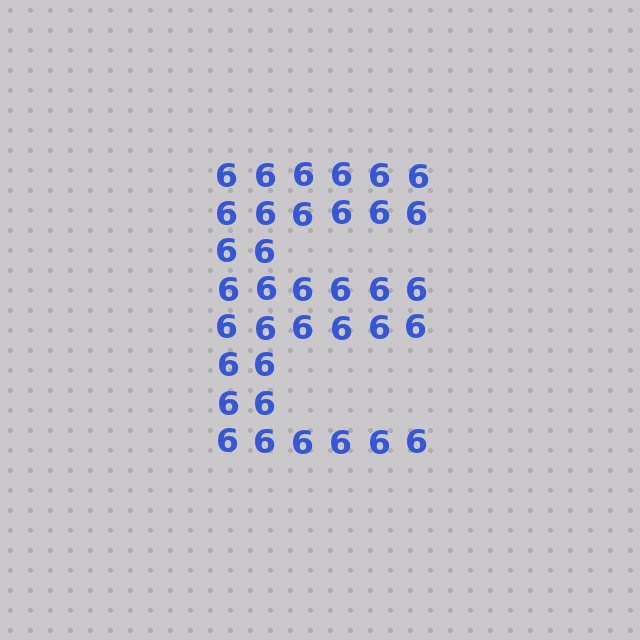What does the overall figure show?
The overall figure shows the letter E.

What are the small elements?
The small elements are digit 6's.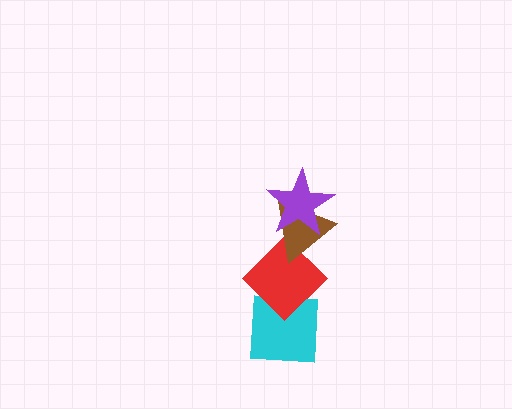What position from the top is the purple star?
The purple star is 1st from the top.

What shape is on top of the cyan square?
The red diamond is on top of the cyan square.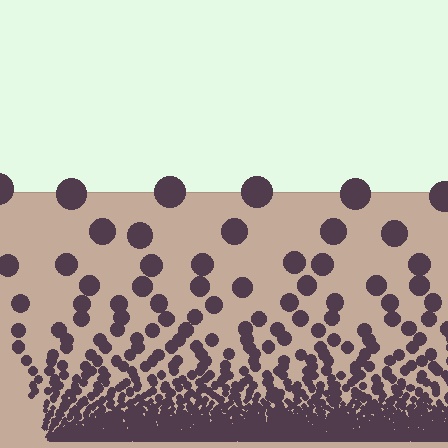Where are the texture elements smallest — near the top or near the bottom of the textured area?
Near the bottom.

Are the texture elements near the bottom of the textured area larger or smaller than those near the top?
Smaller. The gradient is inverted — elements near the bottom are smaller and denser.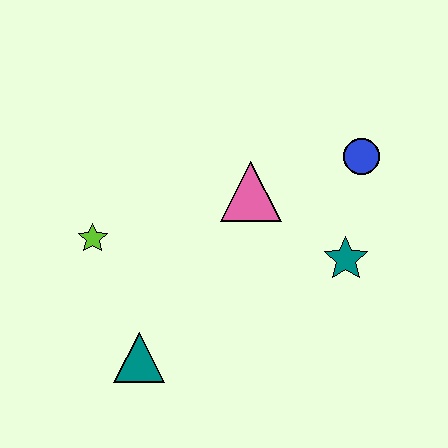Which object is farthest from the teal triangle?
The blue circle is farthest from the teal triangle.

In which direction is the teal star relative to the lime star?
The teal star is to the right of the lime star.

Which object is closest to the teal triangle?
The lime star is closest to the teal triangle.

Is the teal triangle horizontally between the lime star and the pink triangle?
Yes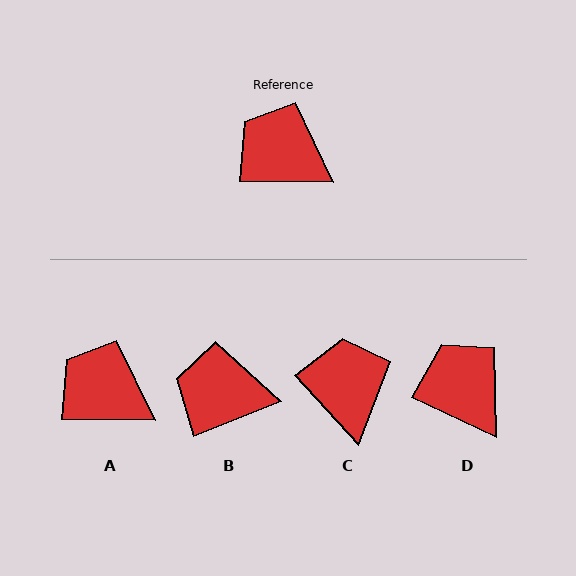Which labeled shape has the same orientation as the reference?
A.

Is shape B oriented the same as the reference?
No, it is off by about 22 degrees.